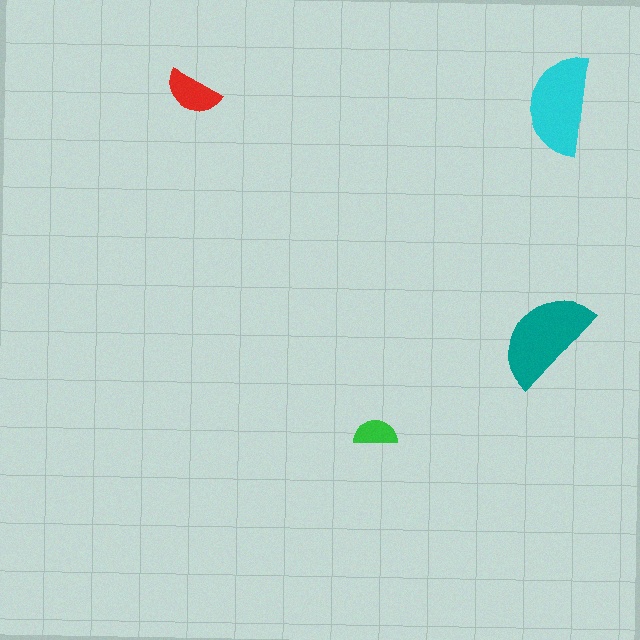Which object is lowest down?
The green semicircle is bottommost.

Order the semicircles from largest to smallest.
the teal one, the cyan one, the red one, the green one.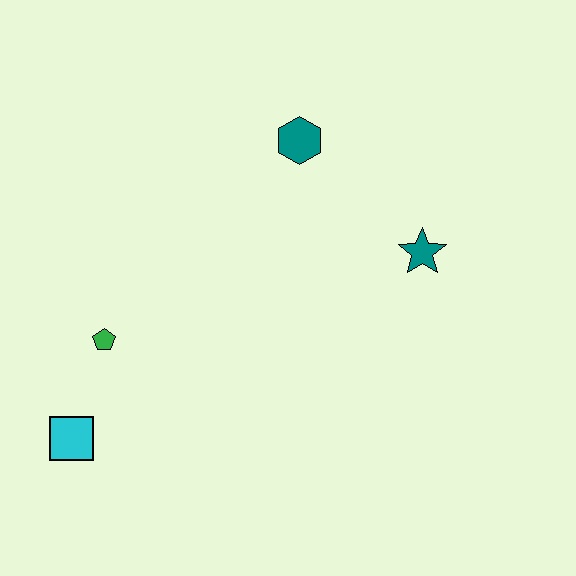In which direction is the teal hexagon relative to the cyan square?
The teal hexagon is above the cyan square.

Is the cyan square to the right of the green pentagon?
No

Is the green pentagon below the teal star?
Yes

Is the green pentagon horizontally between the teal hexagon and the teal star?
No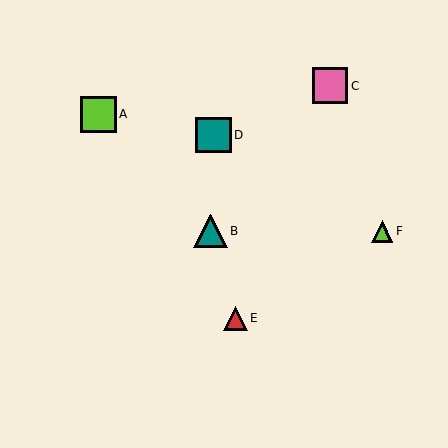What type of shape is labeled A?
Shape A is a lime square.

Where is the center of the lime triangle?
The center of the lime triangle is at (382, 231).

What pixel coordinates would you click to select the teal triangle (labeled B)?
Click at (211, 231) to select the teal triangle B.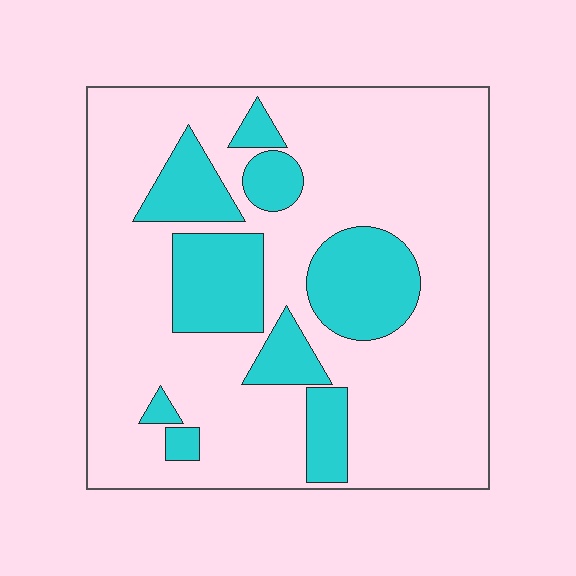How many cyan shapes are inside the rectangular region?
9.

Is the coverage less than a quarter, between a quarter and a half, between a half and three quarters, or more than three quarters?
Less than a quarter.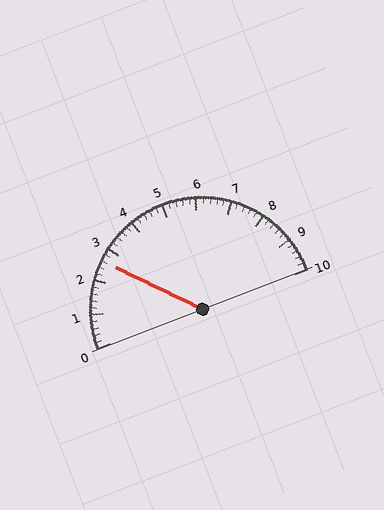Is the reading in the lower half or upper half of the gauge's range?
The reading is in the lower half of the range (0 to 10).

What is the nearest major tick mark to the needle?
The nearest major tick mark is 3.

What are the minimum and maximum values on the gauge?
The gauge ranges from 0 to 10.